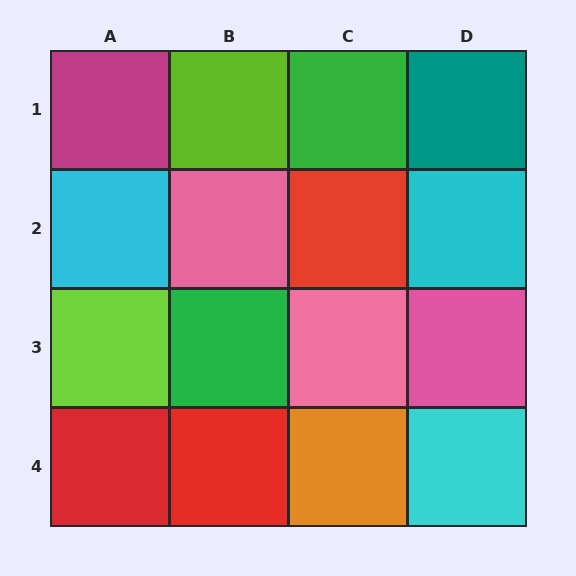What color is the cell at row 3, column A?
Lime.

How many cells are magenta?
1 cell is magenta.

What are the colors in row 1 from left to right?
Magenta, lime, green, teal.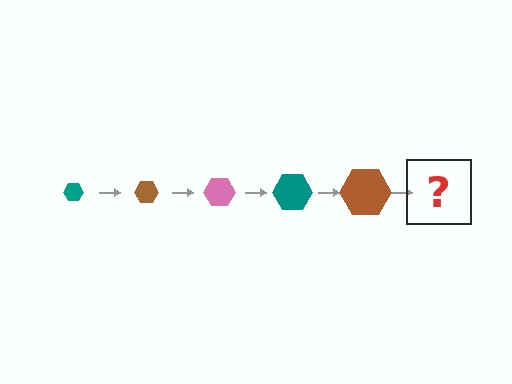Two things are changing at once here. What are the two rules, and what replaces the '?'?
The two rules are that the hexagon grows larger each step and the color cycles through teal, brown, and pink. The '?' should be a pink hexagon, larger than the previous one.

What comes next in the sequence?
The next element should be a pink hexagon, larger than the previous one.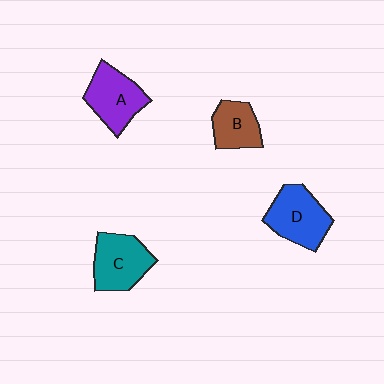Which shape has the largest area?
Shape D (blue).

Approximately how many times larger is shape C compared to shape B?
Approximately 1.4 times.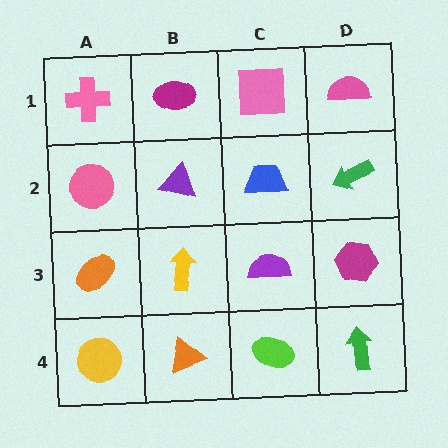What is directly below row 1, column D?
A green arrow.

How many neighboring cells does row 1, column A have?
2.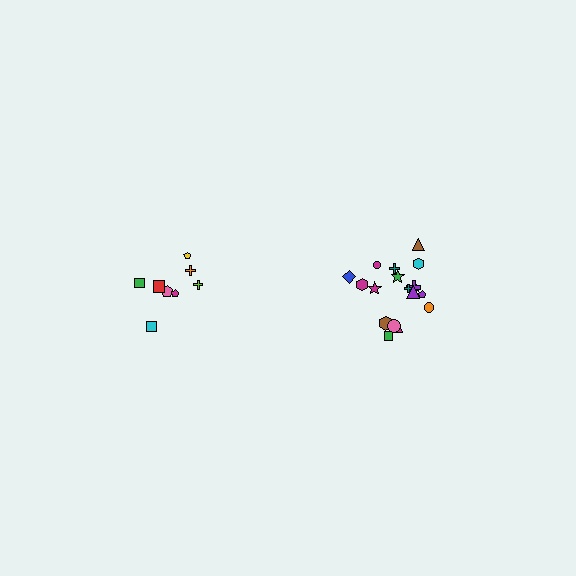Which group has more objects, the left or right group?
The right group.